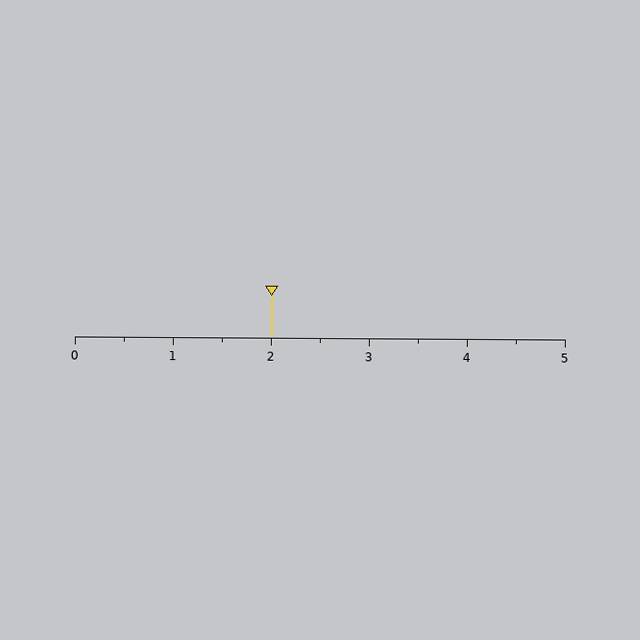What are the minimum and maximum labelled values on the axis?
The axis runs from 0 to 5.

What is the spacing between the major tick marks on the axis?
The major ticks are spaced 1 apart.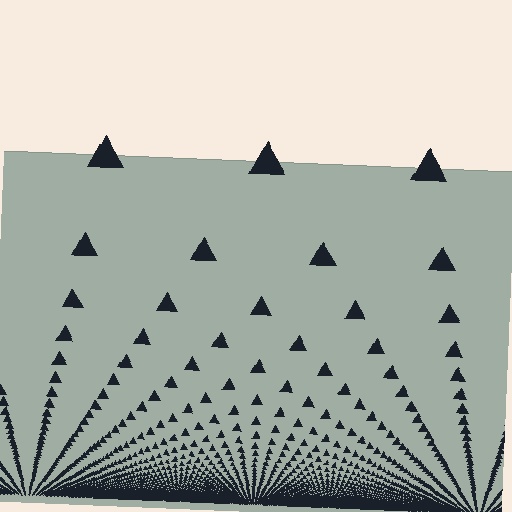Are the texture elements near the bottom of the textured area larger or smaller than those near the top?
Smaller. The gradient is inverted — elements near the bottom are smaller and denser.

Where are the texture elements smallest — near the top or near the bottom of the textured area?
Near the bottom.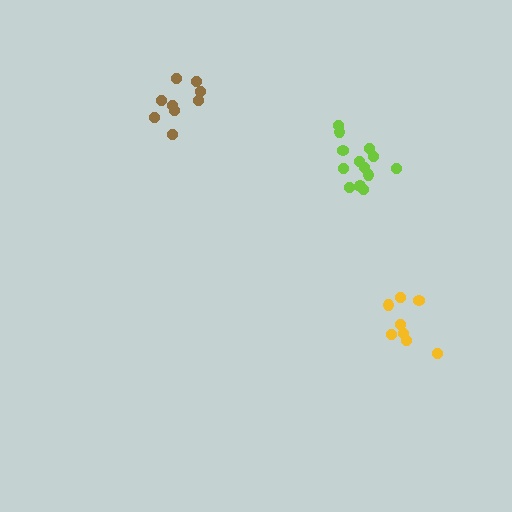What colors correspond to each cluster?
The clusters are colored: yellow, lime, brown.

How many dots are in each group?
Group 1: 8 dots, Group 2: 13 dots, Group 3: 9 dots (30 total).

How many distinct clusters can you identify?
There are 3 distinct clusters.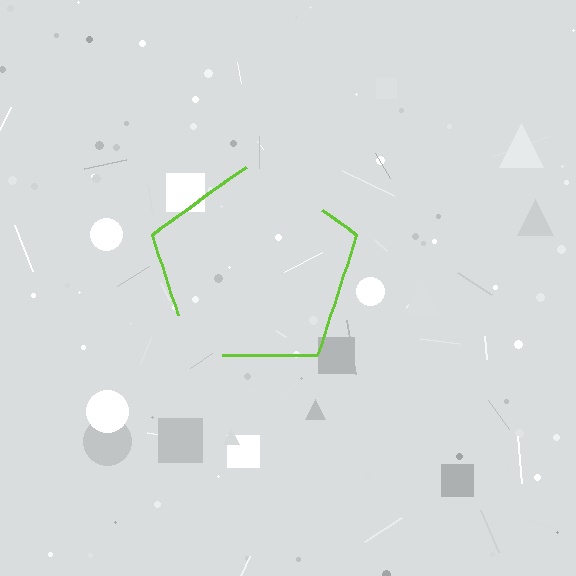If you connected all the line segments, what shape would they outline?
They would outline a pentagon.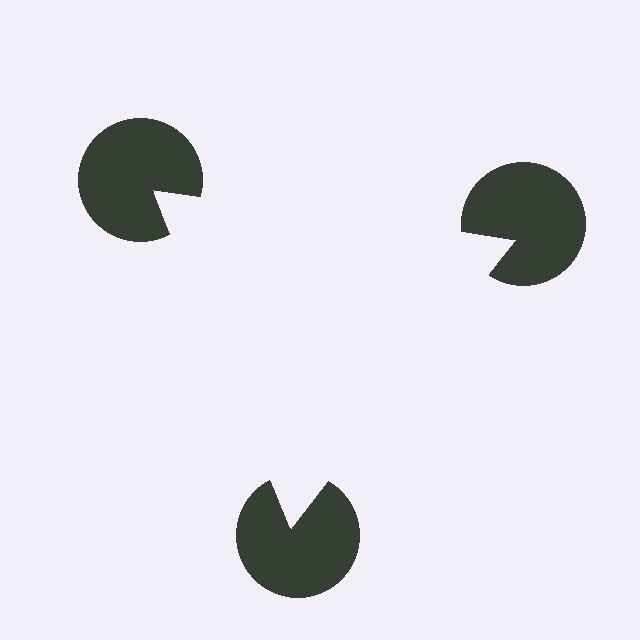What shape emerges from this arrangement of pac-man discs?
An illusory triangle — its edges are inferred from the aligned wedge cuts in the pac-man discs, not physically drawn.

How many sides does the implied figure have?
3 sides.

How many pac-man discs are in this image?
There are 3 — one at each vertex of the illusory triangle.